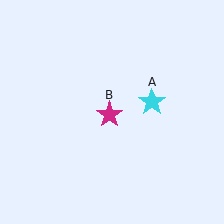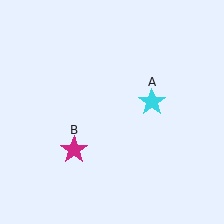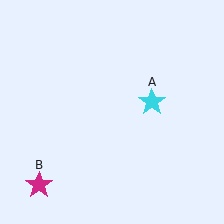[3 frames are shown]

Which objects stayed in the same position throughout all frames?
Cyan star (object A) remained stationary.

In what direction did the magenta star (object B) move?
The magenta star (object B) moved down and to the left.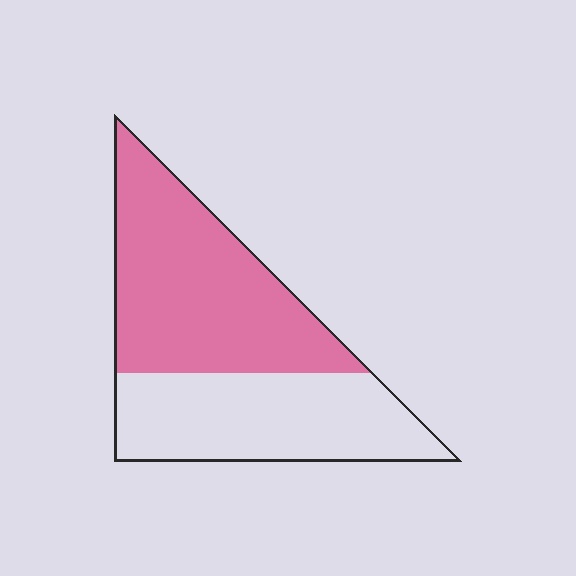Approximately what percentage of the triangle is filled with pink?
Approximately 55%.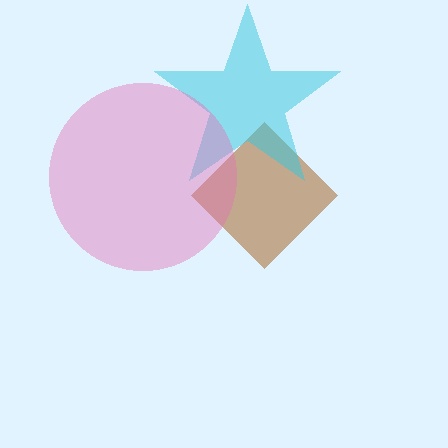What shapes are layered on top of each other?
The layered shapes are: a brown diamond, a cyan star, a pink circle.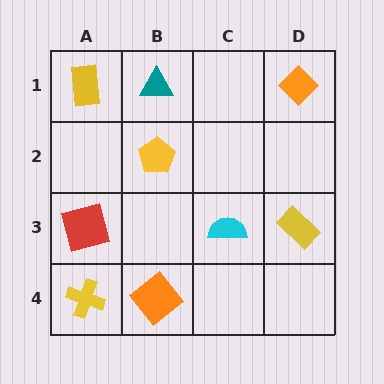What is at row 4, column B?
An orange diamond.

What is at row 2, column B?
A yellow pentagon.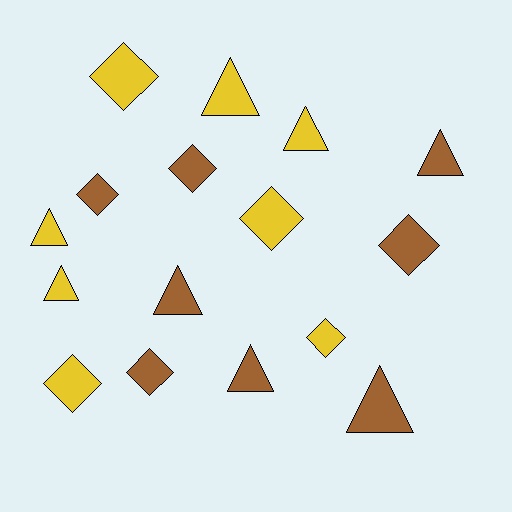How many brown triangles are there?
There are 4 brown triangles.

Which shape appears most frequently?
Diamond, with 8 objects.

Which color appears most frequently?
Yellow, with 8 objects.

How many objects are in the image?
There are 16 objects.